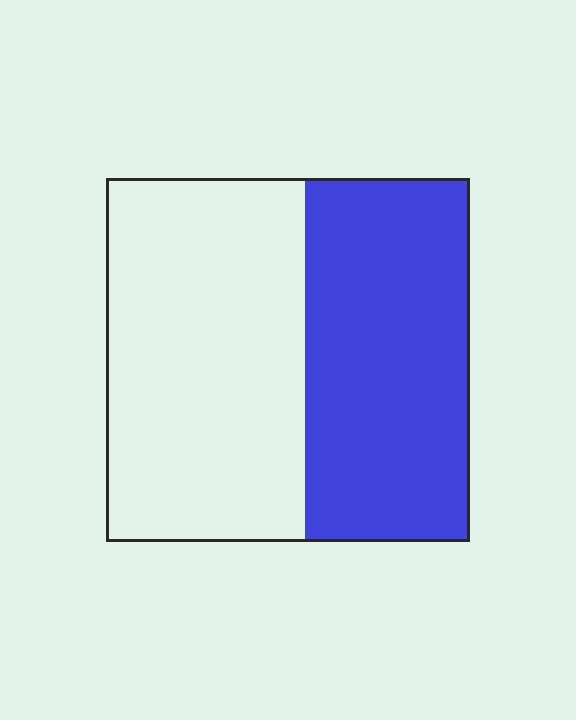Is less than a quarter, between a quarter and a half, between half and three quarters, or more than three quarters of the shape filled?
Between a quarter and a half.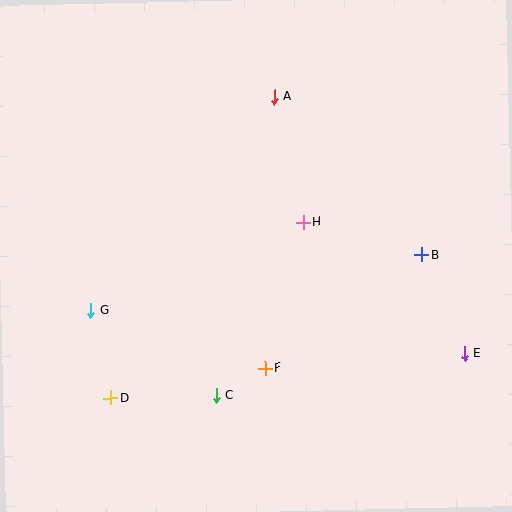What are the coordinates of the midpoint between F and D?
The midpoint between F and D is at (188, 383).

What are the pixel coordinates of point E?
Point E is at (465, 353).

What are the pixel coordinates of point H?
Point H is at (303, 222).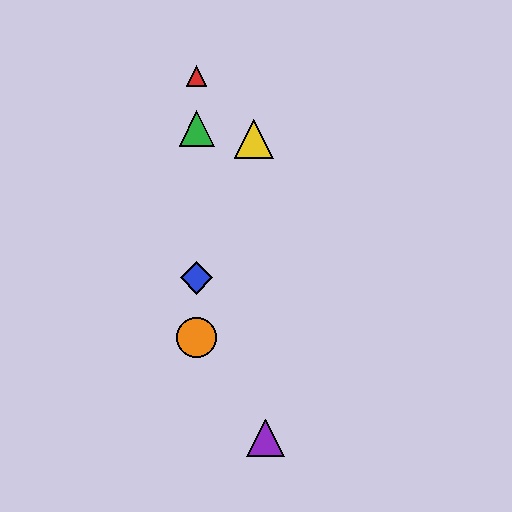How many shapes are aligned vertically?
4 shapes (the red triangle, the blue diamond, the green triangle, the orange circle) are aligned vertically.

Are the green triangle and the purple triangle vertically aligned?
No, the green triangle is at x≈197 and the purple triangle is at x≈266.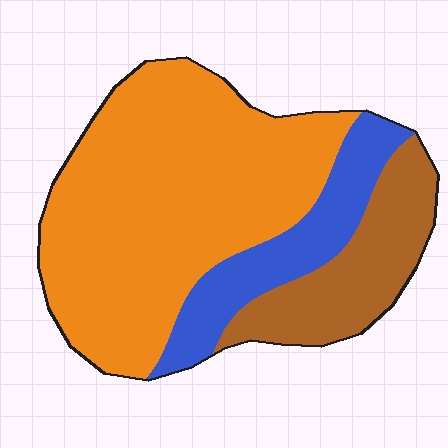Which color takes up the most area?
Orange, at roughly 60%.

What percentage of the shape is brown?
Brown takes up about one fifth (1/5) of the shape.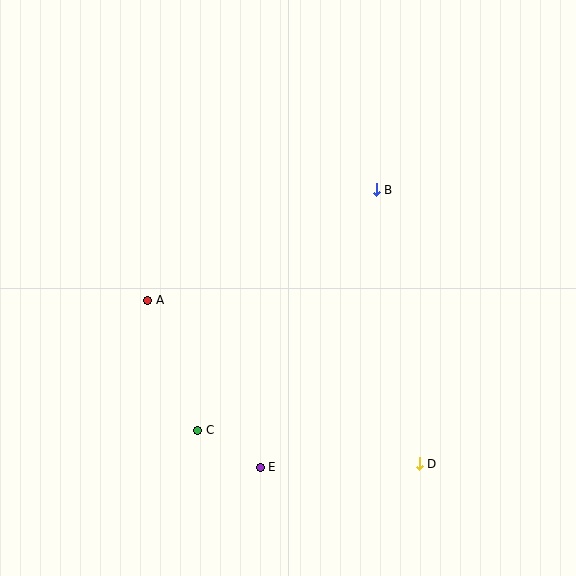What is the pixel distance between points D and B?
The distance between D and B is 277 pixels.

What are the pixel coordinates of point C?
Point C is at (198, 430).